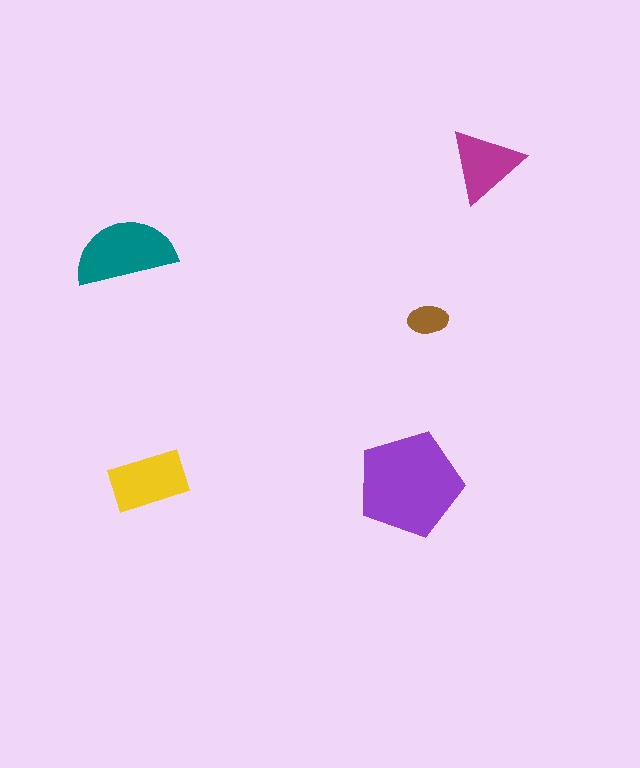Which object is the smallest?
The brown ellipse.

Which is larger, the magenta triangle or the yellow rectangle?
The yellow rectangle.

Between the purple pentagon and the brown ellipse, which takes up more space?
The purple pentagon.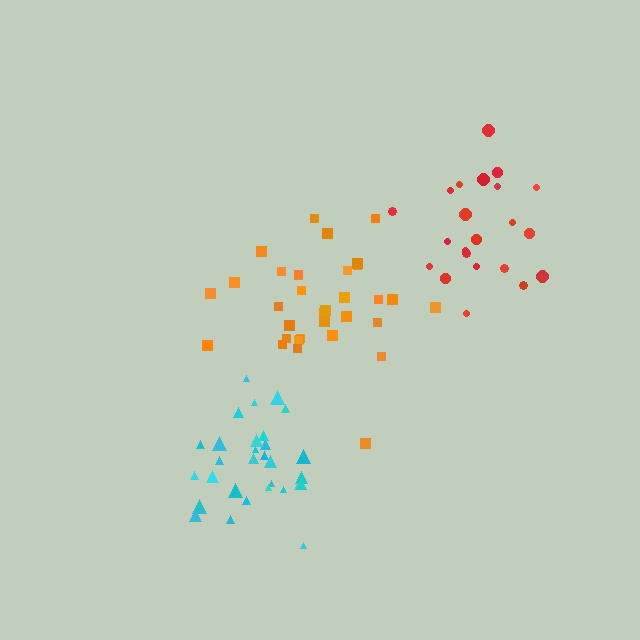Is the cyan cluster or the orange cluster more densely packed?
Cyan.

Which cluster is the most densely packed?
Cyan.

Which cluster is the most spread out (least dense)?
Orange.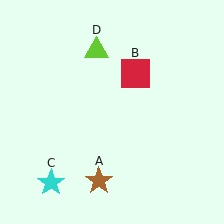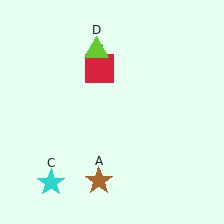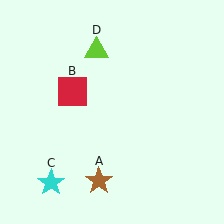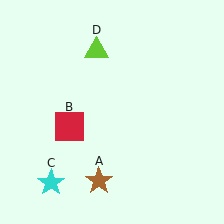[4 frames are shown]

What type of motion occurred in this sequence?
The red square (object B) rotated counterclockwise around the center of the scene.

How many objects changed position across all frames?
1 object changed position: red square (object B).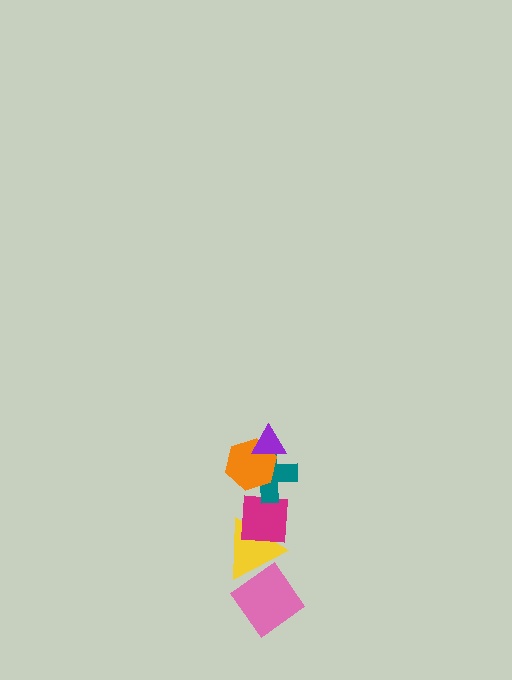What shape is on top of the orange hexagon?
The purple triangle is on top of the orange hexagon.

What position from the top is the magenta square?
The magenta square is 4th from the top.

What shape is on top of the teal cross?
The orange hexagon is on top of the teal cross.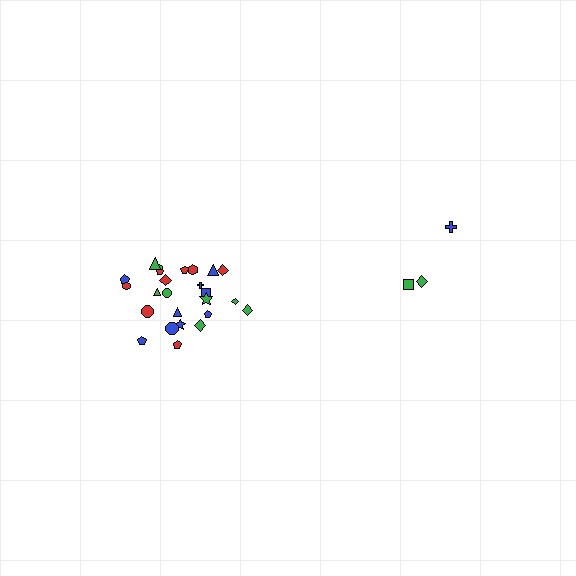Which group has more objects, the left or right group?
The left group.